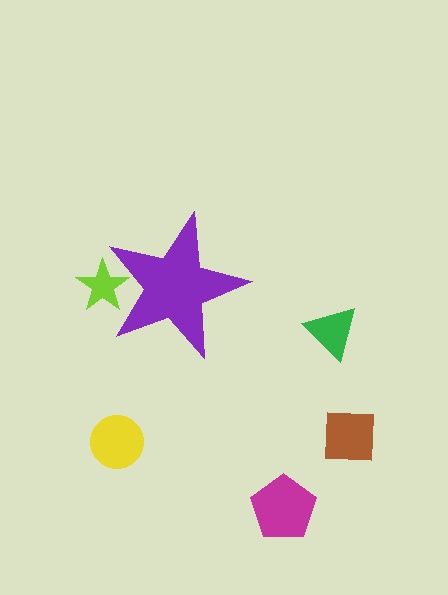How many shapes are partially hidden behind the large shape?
1 shape is partially hidden.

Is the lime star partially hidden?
Yes, the lime star is partially hidden behind the purple star.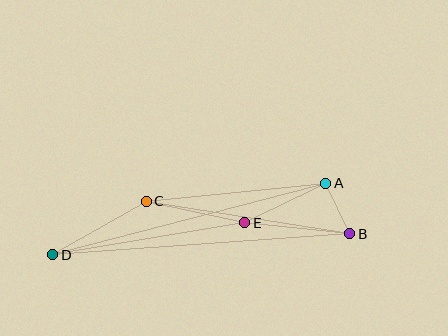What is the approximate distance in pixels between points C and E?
The distance between C and E is approximately 101 pixels.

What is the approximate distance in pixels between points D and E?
The distance between D and E is approximately 195 pixels.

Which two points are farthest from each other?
Points B and D are farthest from each other.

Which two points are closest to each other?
Points A and B are closest to each other.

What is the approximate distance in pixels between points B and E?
The distance between B and E is approximately 106 pixels.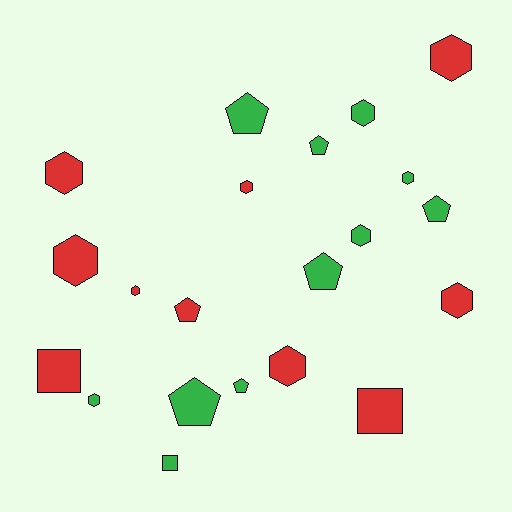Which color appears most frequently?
Green, with 11 objects.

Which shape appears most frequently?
Hexagon, with 11 objects.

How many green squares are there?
There is 1 green square.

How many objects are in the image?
There are 21 objects.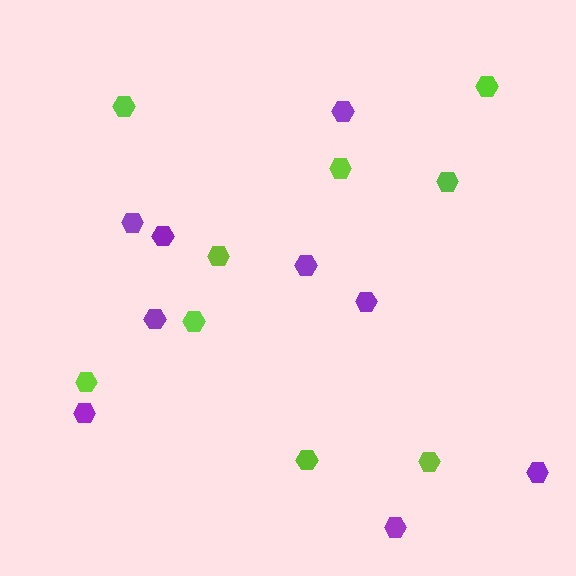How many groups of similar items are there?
There are 2 groups: one group of lime hexagons (9) and one group of purple hexagons (9).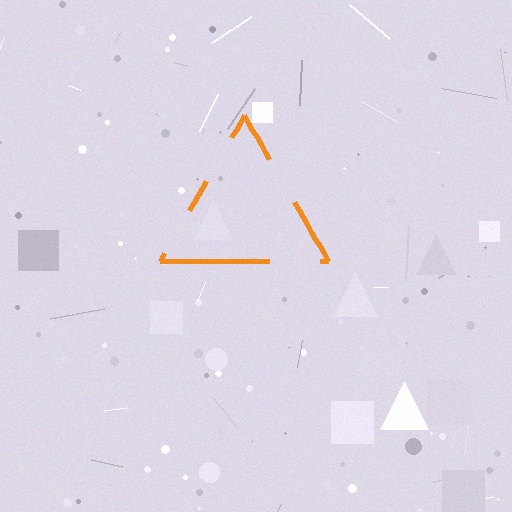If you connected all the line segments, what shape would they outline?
They would outline a triangle.